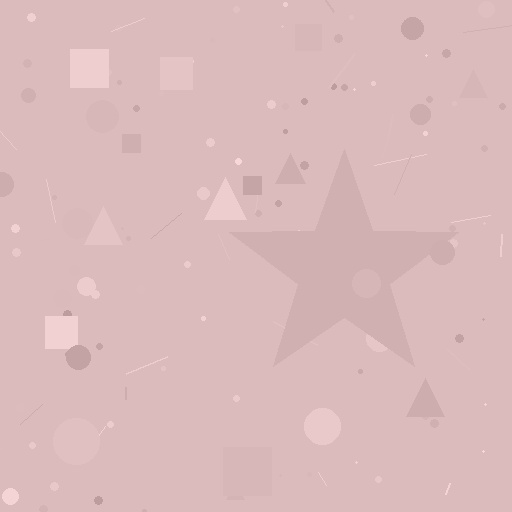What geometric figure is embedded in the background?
A star is embedded in the background.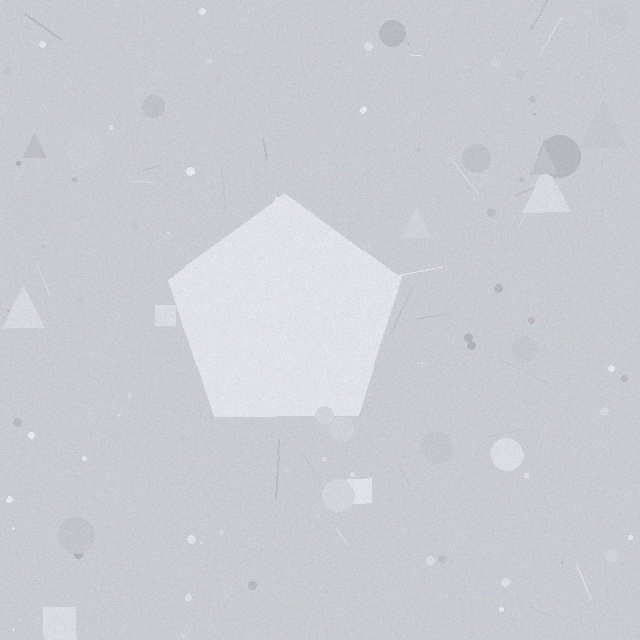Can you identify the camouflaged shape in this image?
The camouflaged shape is a pentagon.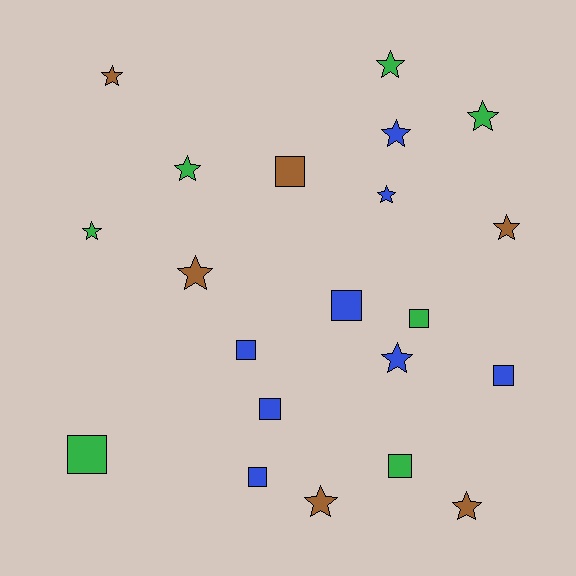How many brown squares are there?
There is 1 brown square.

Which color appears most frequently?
Blue, with 8 objects.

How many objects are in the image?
There are 21 objects.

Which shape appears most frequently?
Star, with 12 objects.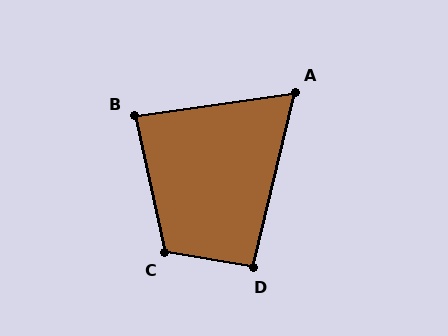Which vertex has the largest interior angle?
C, at approximately 112 degrees.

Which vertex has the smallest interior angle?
A, at approximately 68 degrees.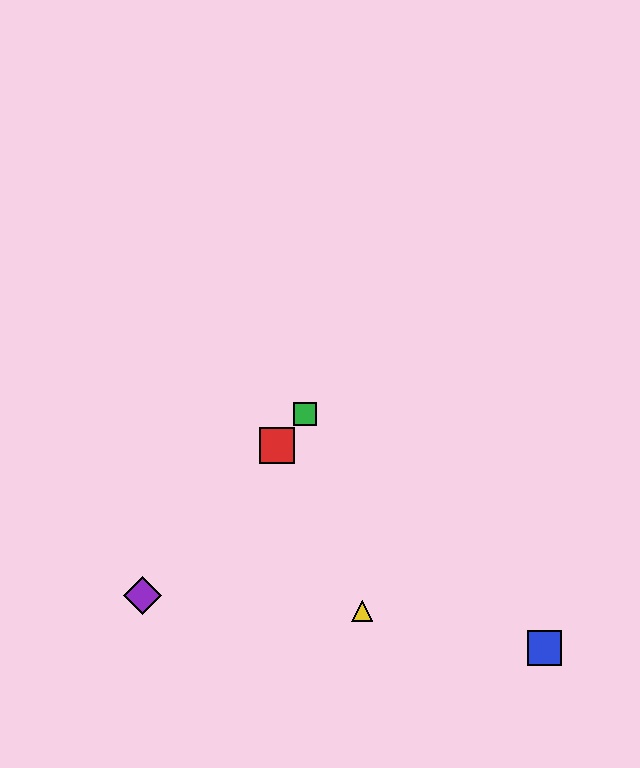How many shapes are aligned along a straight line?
3 shapes (the red square, the green square, the purple diamond) are aligned along a straight line.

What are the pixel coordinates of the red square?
The red square is at (277, 445).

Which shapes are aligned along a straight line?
The red square, the green square, the purple diamond are aligned along a straight line.